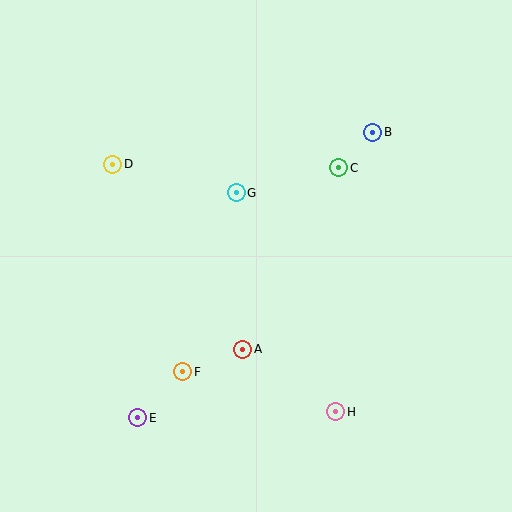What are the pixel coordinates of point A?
Point A is at (243, 349).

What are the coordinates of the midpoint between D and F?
The midpoint between D and F is at (148, 268).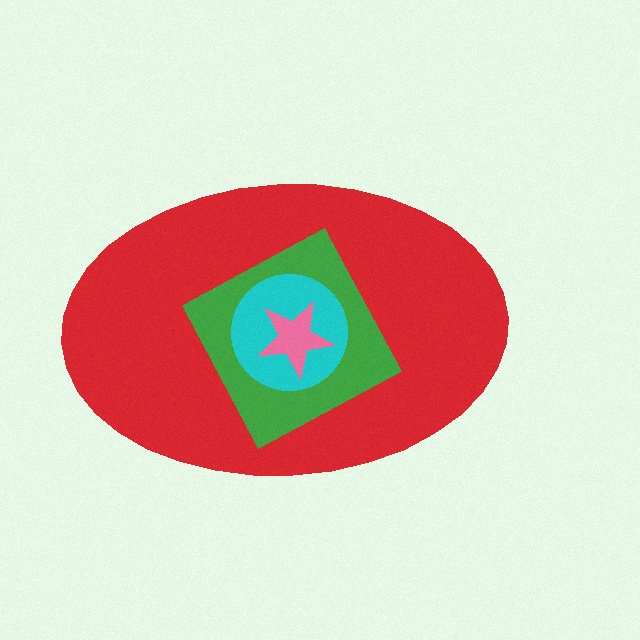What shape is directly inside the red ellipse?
The green square.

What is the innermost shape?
The pink star.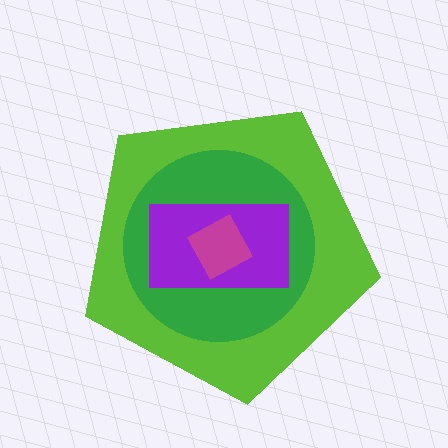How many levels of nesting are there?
4.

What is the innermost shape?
The magenta diamond.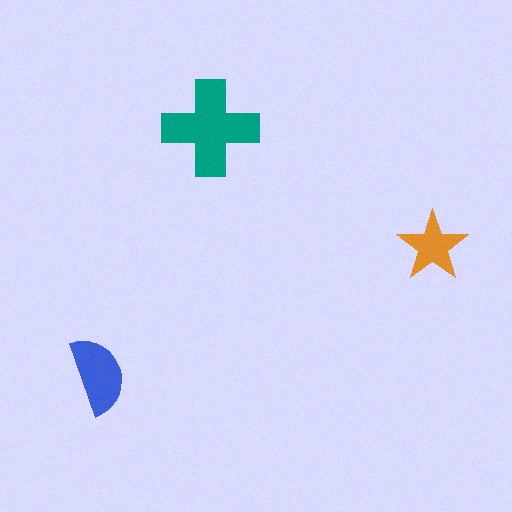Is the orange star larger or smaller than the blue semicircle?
Smaller.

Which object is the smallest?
The orange star.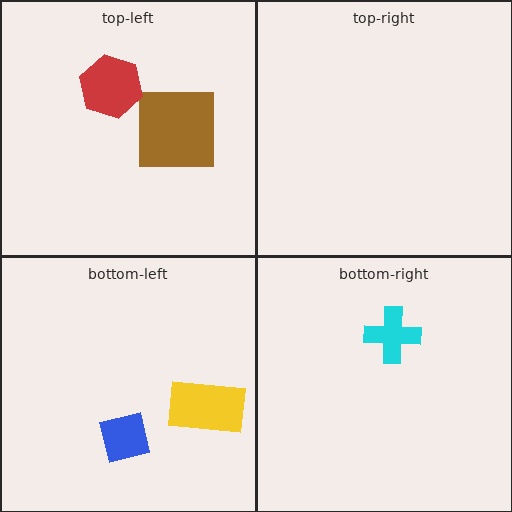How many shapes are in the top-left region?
2.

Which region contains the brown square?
The top-left region.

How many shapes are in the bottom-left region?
2.